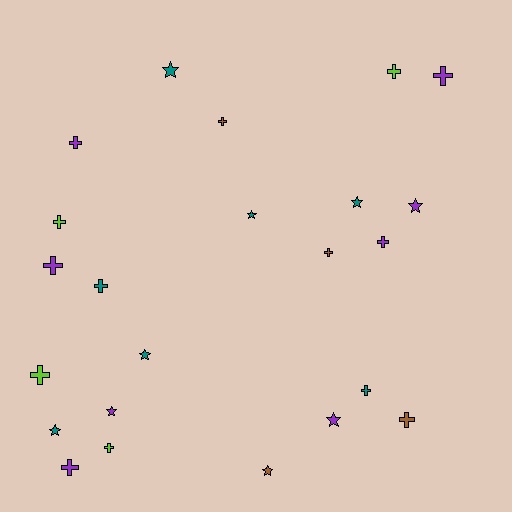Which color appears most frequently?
Purple, with 8 objects.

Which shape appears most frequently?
Cross, with 14 objects.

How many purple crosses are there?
There are 5 purple crosses.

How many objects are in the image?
There are 23 objects.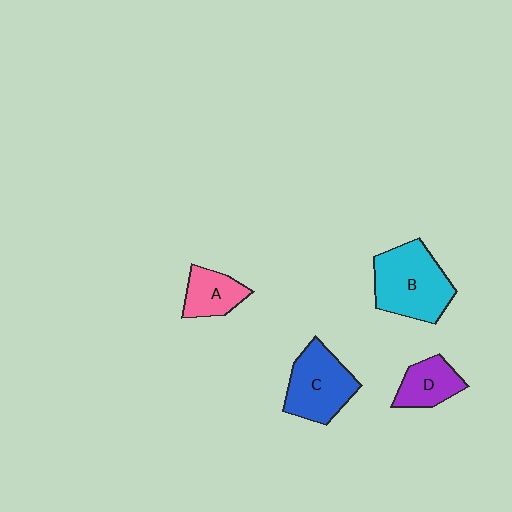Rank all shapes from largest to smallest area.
From largest to smallest: B (cyan), C (blue), D (purple), A (pink).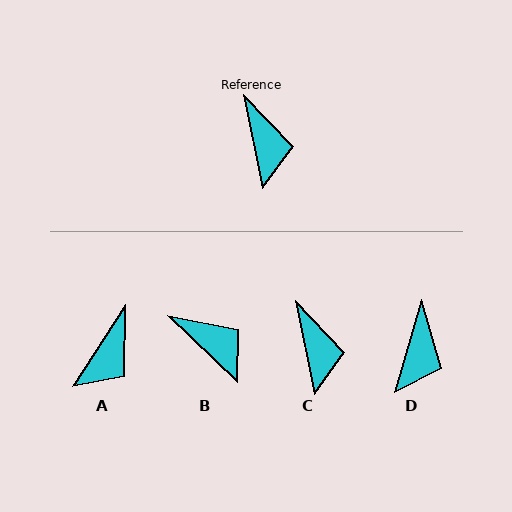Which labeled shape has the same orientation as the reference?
C.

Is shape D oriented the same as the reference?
No, it is off by about 27 degrees.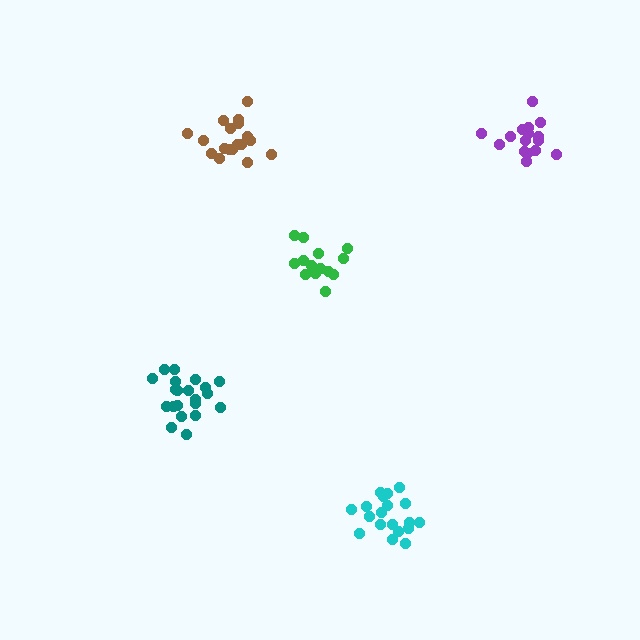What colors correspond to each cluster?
The clusters are colored: green, purple, brown, teal, cyan.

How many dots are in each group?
Group 1: 15 dots, Group 2: 16 dots, Group 3: 18 dots, Group 4: 21 dots, Group 5: 19 dots (89 total).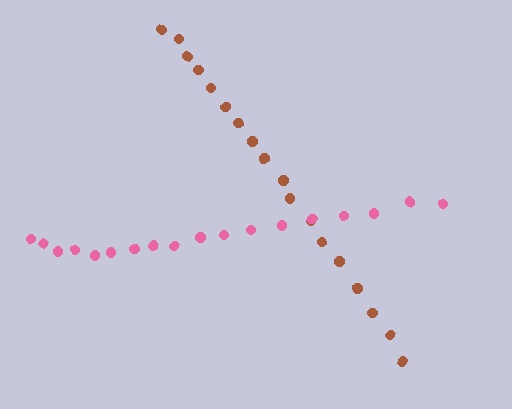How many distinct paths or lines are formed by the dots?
There are 2 distinct paths.